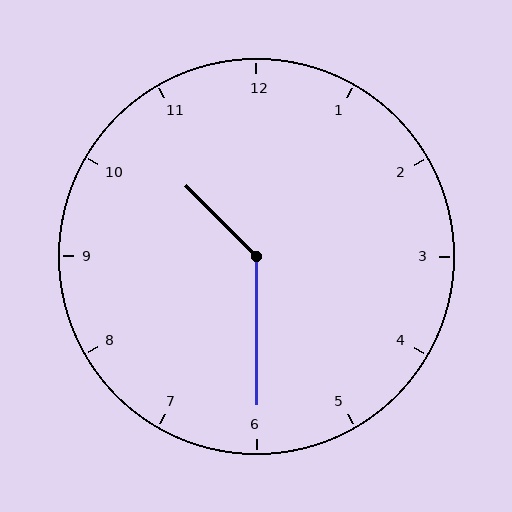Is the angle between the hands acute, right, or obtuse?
It is obtuse.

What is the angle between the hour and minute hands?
Approximately 135 degrees.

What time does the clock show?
10:30.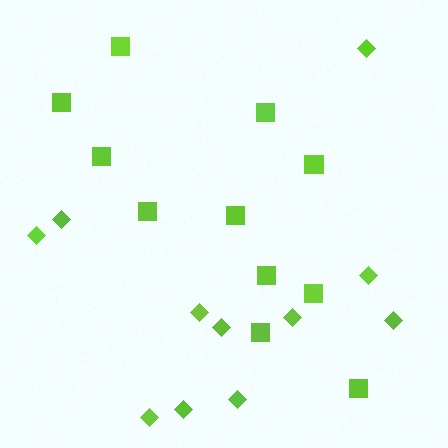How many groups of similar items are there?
There are 2 groups: one group of squares (11) and one group of diamonds (11).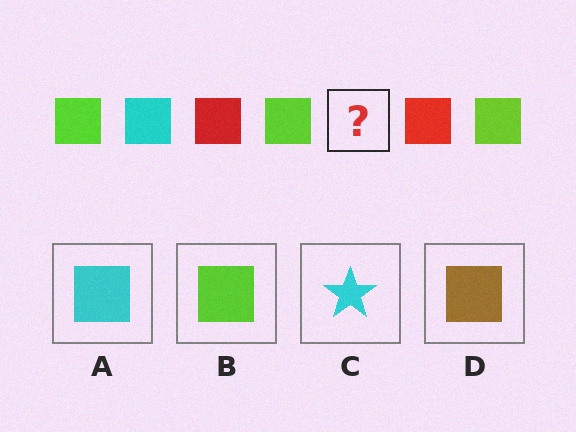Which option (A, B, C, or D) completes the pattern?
A.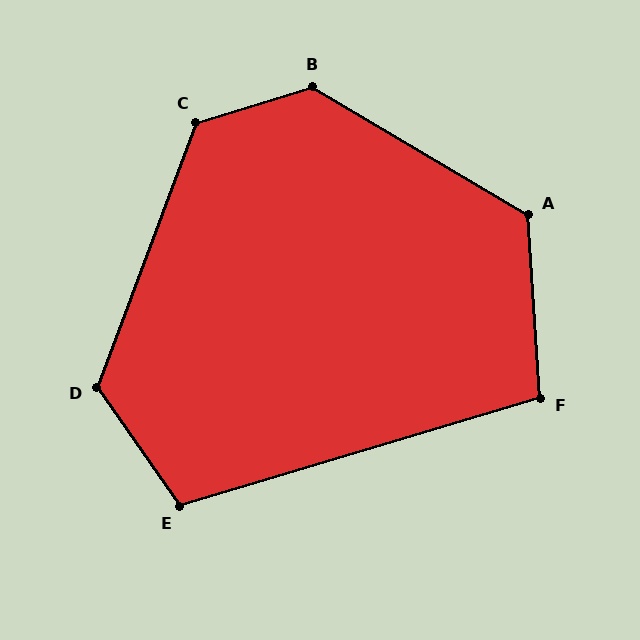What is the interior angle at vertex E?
Approximately 108 degrees (obtuse).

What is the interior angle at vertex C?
Approximately 128 degrees (obtuse).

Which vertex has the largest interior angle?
B, at approximately 132 degrees.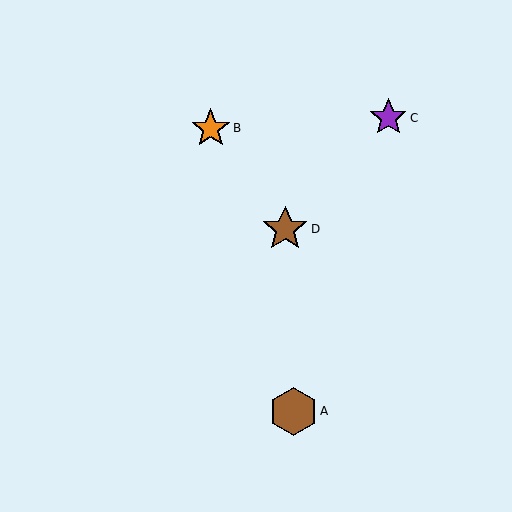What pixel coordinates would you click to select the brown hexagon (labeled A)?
Click at (293, 411) to select the brown hexagon A.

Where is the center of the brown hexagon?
The center of the brown hexagon is at (293, 411).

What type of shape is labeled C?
Shape C is a purple star.